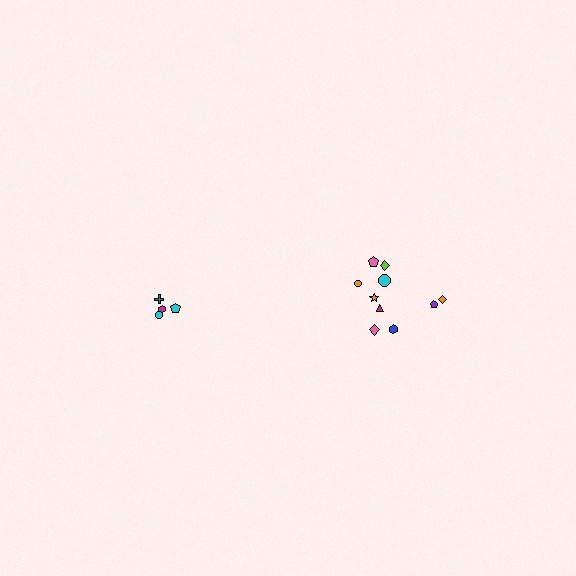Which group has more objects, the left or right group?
The right group.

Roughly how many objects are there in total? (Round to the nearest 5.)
Roughly 15 objects in total.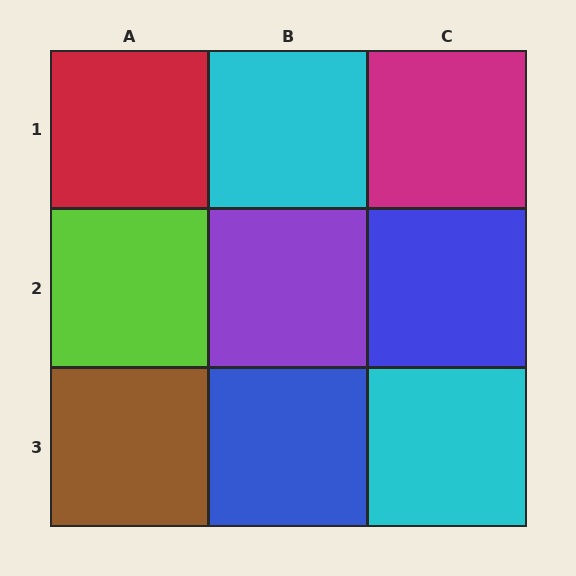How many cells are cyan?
2 cells are cyan.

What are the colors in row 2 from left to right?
Lime, purple, blue.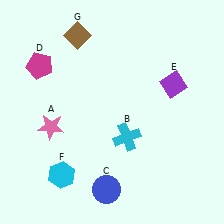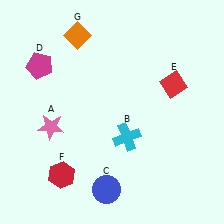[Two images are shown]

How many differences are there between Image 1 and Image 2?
There are 3 differences between the two images.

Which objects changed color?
E changed from purple to red. F changed from cyan to red. G changed from brown to orange.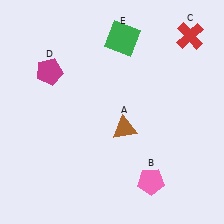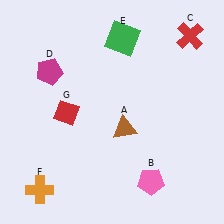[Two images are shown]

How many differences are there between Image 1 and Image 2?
There are 2 differences between the two images.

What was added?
An orange cross (F), a red diamond (G) were added in Image 2.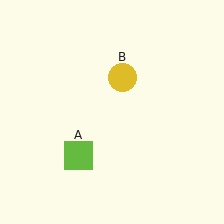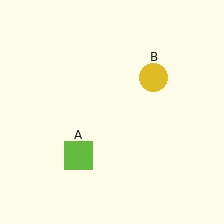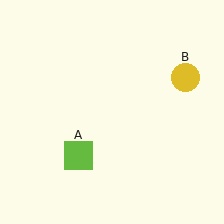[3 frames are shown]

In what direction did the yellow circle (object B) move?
The yellow circle (object B) moved right.